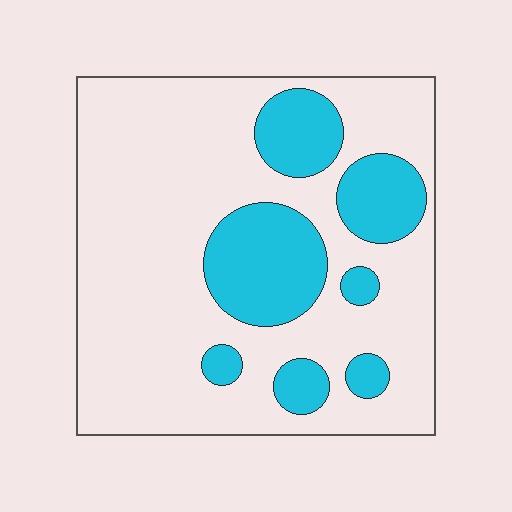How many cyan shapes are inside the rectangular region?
7.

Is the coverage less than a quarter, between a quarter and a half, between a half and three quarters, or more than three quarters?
Less than a quarter.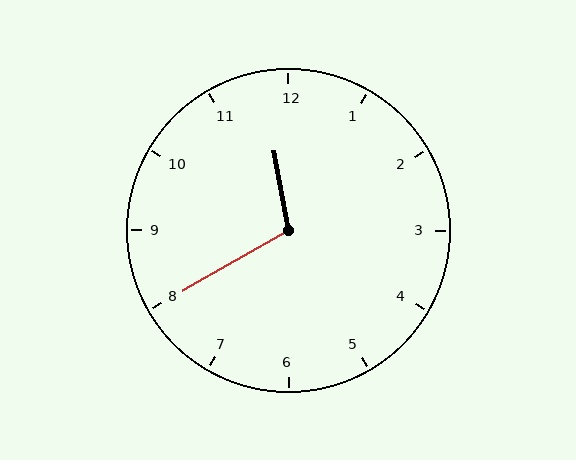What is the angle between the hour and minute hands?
Approximately 110 degrees.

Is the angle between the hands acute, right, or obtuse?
It is obtuse.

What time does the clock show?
11:40.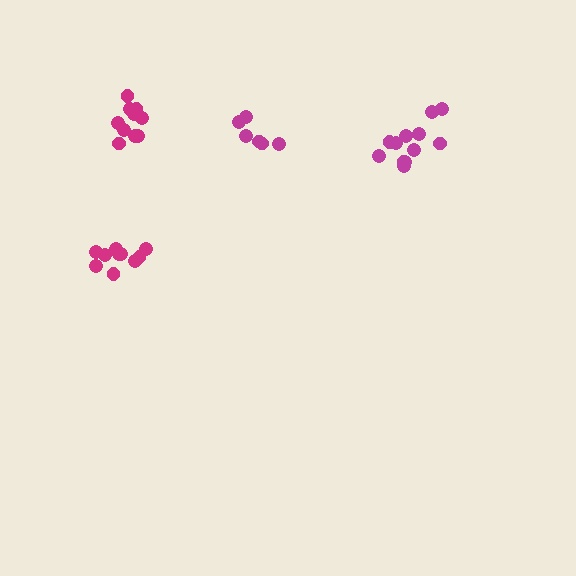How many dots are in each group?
Group 1: 10 dots, Group 2: 12 dots, Group 3: 6 dots, Group 4: 10 dots (38 total).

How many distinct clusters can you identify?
There are 4 distinct clusters.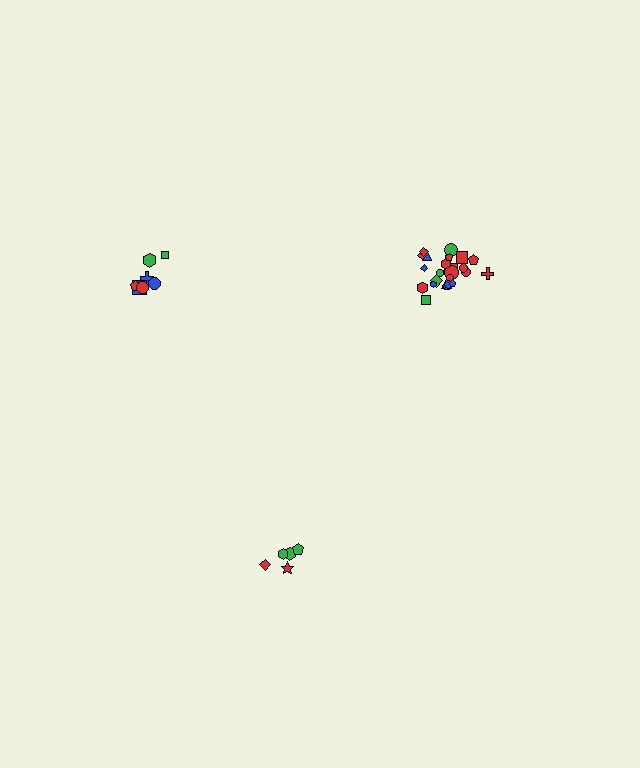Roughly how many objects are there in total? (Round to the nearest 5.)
Roughly 35 objects in total.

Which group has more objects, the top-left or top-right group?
The top-right group.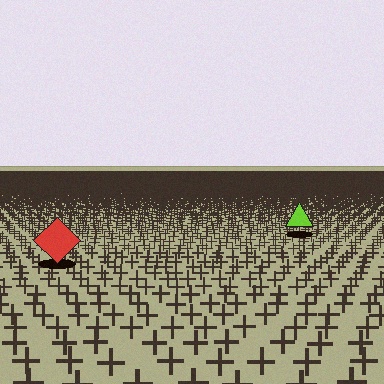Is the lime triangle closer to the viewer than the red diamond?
No. The red diamond is closer — you can tell from the texture gradient: the ground texture is coarser near it.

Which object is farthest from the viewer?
The lime triangle is farthest from the viewer. It appears smaller and the ground texture around it is denser.